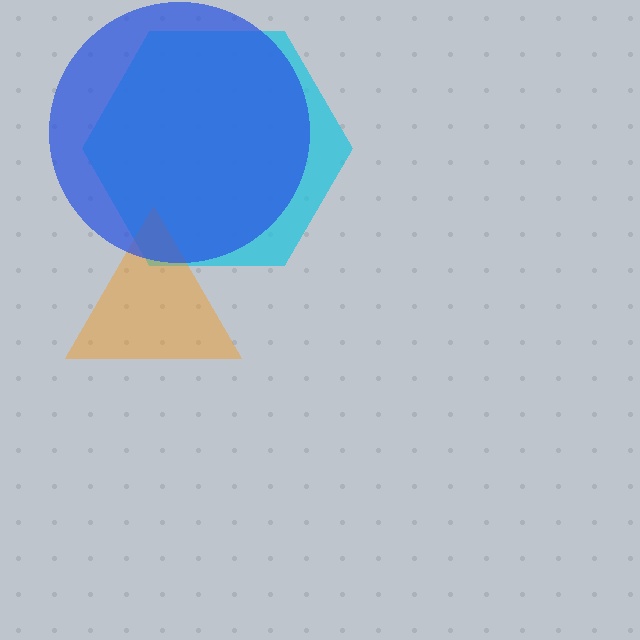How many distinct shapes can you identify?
There are 3 distinct shapes: a cyan hexagon, an orange triangle, a blue circle.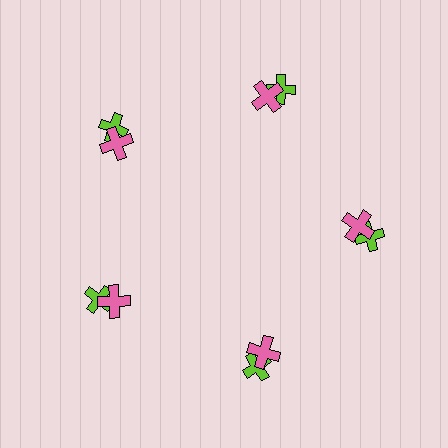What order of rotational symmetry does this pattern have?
This pattern has 5-fold rotational symmetry.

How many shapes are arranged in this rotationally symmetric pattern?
There are 10 shapes, arranged in 5 groups of 2.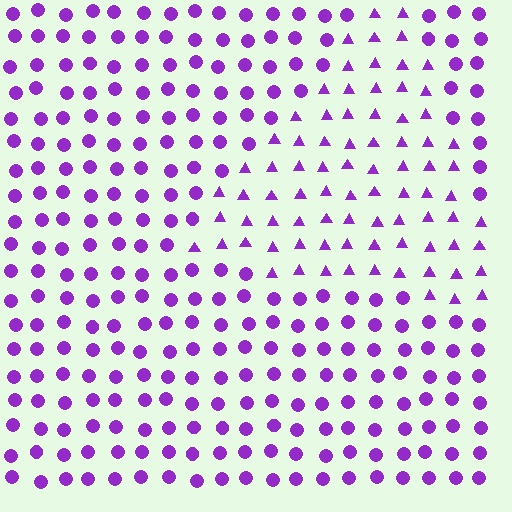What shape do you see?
I see a triangle.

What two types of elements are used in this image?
The image uses triangles inside the triangle region and circles outside it.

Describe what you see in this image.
The image is filled with small purple elements arranged in a uniform grid. A triangle-shaped region contains triangles, while the surrounding area contains circles. The boundary is defined purely by the change in element shape.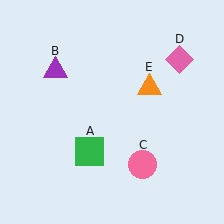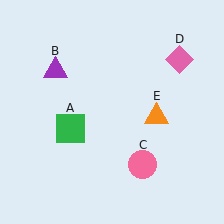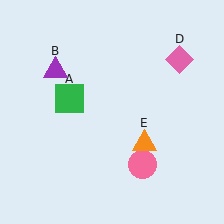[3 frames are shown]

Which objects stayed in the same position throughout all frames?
Purple triangle (object B) and pink circle (object C) and pink diamond (object D) remained stationary.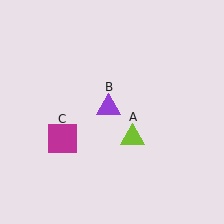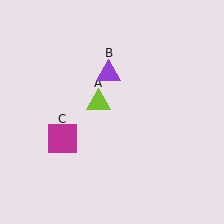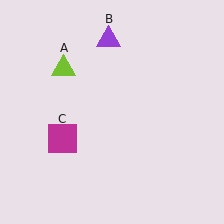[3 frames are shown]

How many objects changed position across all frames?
2 objects changed position: lime triangle (object A), purple triangle (object B).